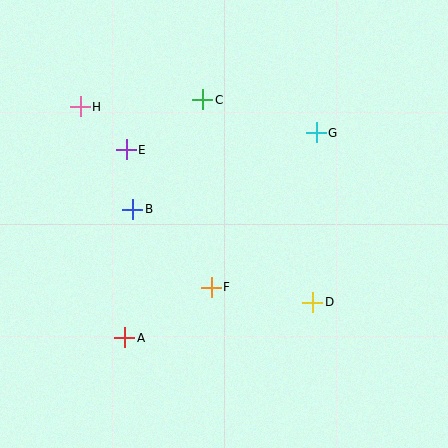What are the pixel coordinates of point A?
Point A is at (125, 338).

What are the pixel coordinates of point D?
Point D is at (313, 302).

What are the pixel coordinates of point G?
Point G is at (316, 133).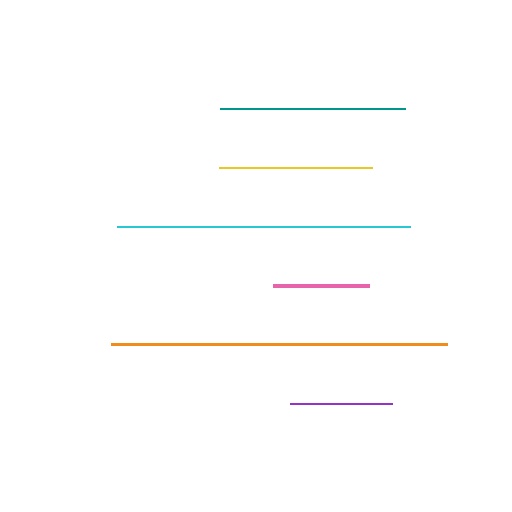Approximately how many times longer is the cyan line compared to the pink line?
The cyan line is approximately 3.0 times the length of the pink line.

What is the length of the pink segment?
The pink segment is approximately 96 pixels long.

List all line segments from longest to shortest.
From longest to shortest: orange, cyan, teal, yellow, purple, pink.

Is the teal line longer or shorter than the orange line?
The orange line is longer than the teal line.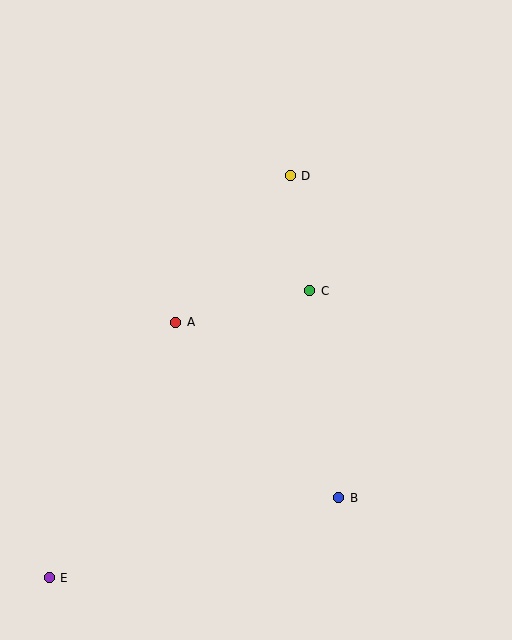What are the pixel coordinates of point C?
Point C is at (310, 291).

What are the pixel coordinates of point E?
Point E is at (49, 578).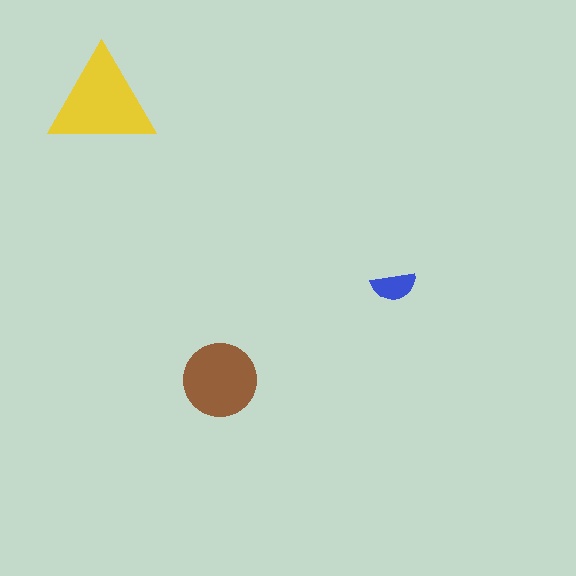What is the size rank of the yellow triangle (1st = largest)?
1st.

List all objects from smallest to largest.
The blue semicircle, the brown circle, the yellow triangle.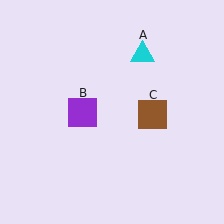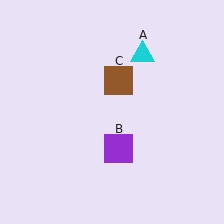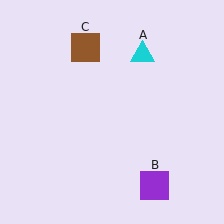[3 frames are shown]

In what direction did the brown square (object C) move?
The brown square (object C) moved up and to the left.